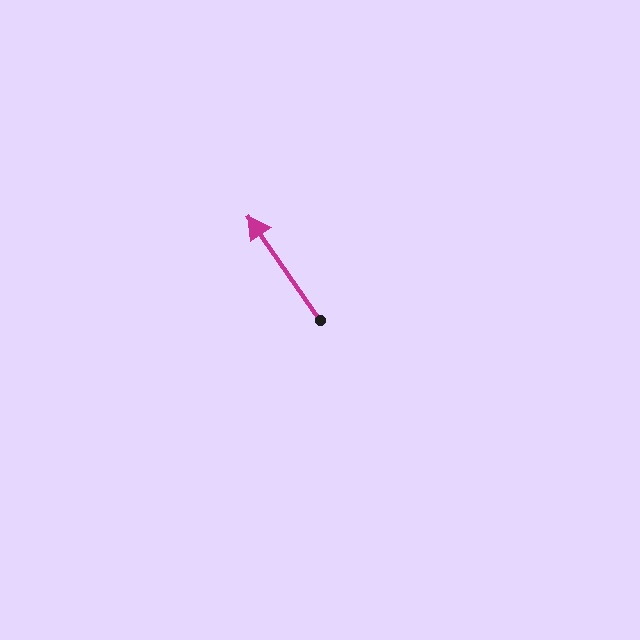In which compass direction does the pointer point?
Northwest.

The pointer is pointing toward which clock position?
Roughly 11 o'clock.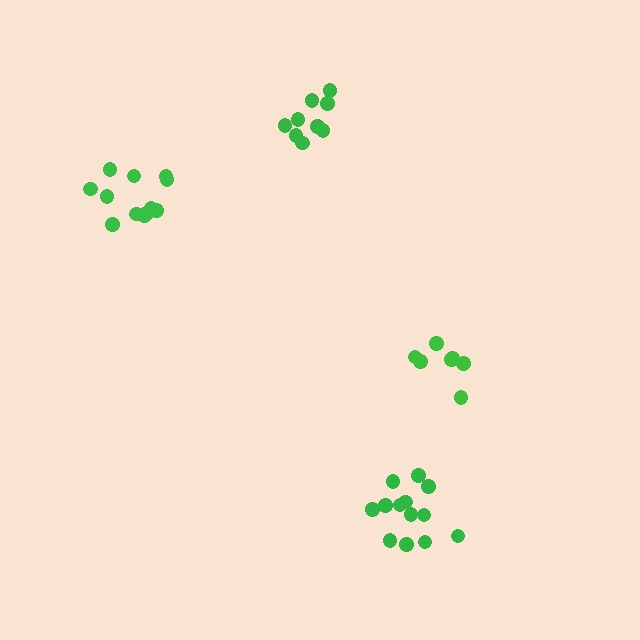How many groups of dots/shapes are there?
There are 4 groups.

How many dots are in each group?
Group 1: 7 dots, Group 2: 12 dots, Group 3: 9 dots, Group 4: 13 dots (41 total).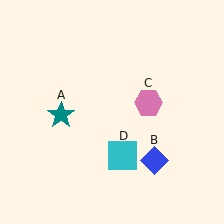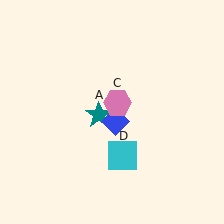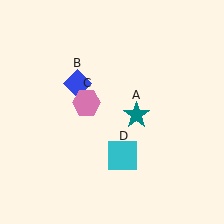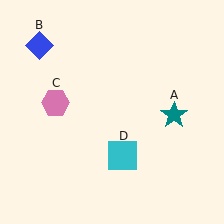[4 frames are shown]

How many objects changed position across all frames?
3 objects changed position: teal star (object A), blue diamond (object B), pink hexagon (object C).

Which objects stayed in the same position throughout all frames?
Cyan square (object D) remained stationary.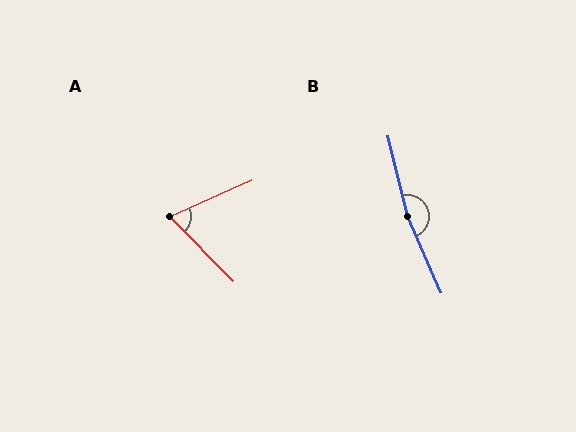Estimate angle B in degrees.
Approximately 170 degrees.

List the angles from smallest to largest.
A (70°), B (170°).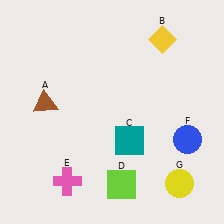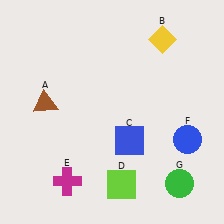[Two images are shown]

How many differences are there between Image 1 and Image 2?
There are 3 differences between the two images.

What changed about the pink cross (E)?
In Image 1, E is pink. In Image 2, it changed to magenta.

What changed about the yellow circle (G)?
In Image 1, G is yellow. In Image 2, it changed to green.